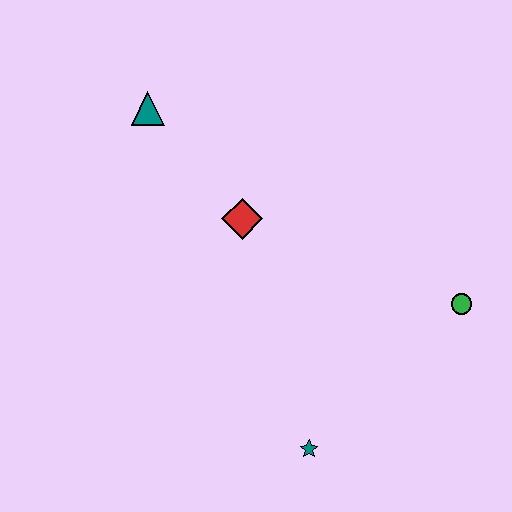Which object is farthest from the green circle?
The teal triangle is farthest from the green circle.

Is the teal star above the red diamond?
No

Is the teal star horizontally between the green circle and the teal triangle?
Yes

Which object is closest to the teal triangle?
The red diamond is closest to the teal triangle.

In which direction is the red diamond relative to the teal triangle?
The red diamond is below the teal triangle.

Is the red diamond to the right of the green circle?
No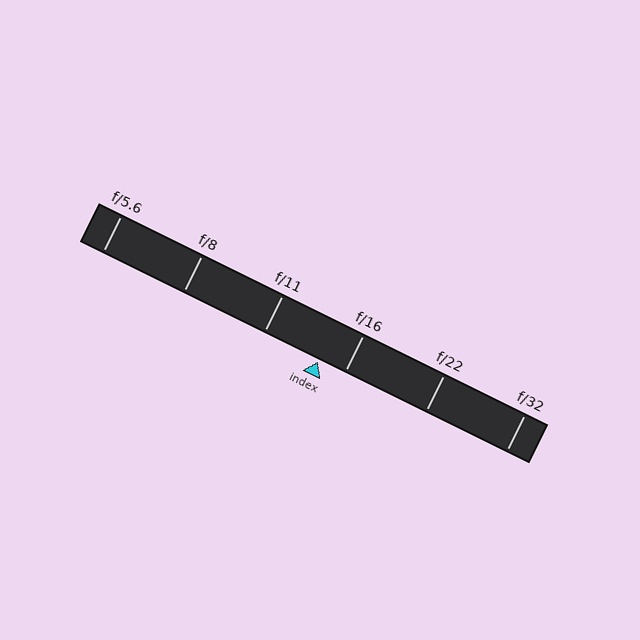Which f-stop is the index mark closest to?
The index mark is closest to f/16.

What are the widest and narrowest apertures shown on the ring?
The widest aperture shown is f/5.6 and the narrowest is f/32.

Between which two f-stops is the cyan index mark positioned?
The index mark is between f/11 and f/16.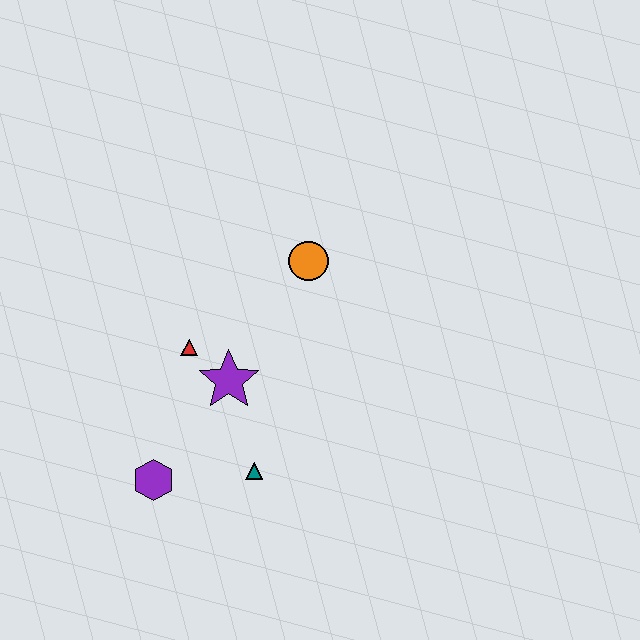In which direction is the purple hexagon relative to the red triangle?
The purple hexagon is below the red triangle.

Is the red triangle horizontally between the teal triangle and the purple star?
No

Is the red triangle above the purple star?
Yes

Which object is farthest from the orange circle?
The purple hexagon is farthest from the orange circle.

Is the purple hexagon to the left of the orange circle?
Yes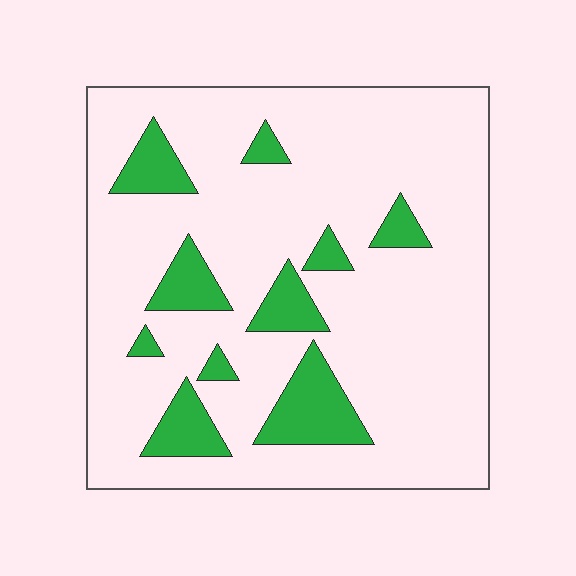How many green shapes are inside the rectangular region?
10.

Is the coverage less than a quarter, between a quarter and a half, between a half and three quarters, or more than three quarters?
Less than a quarter.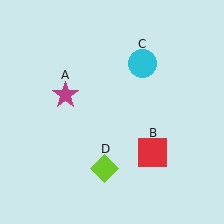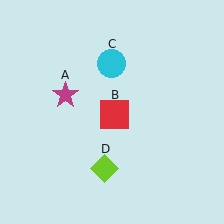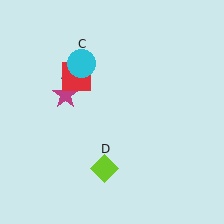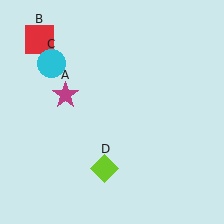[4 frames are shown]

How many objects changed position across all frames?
2 objects changed position: red square (object B), cyan circle (object C).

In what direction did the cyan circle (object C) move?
The cyan circle (object C) moved left.